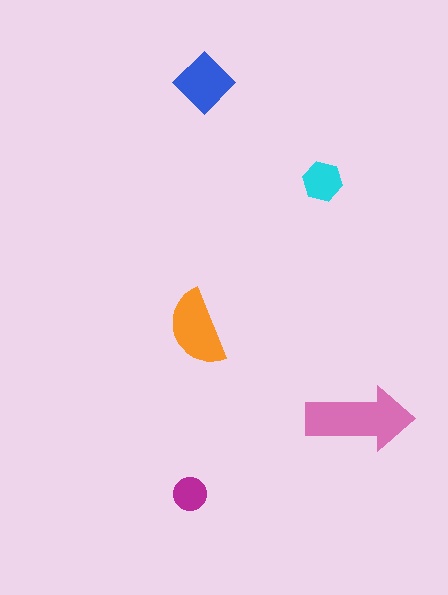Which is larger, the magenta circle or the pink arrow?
The pink arrow.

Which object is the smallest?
The magenta circle.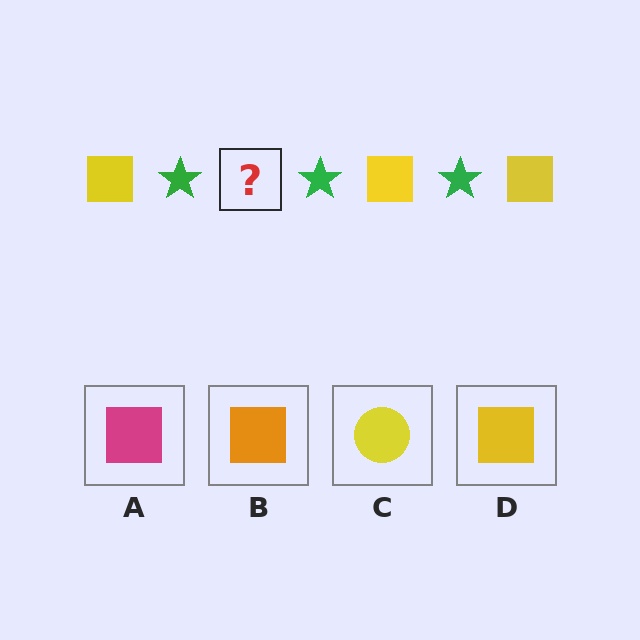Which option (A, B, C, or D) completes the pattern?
D.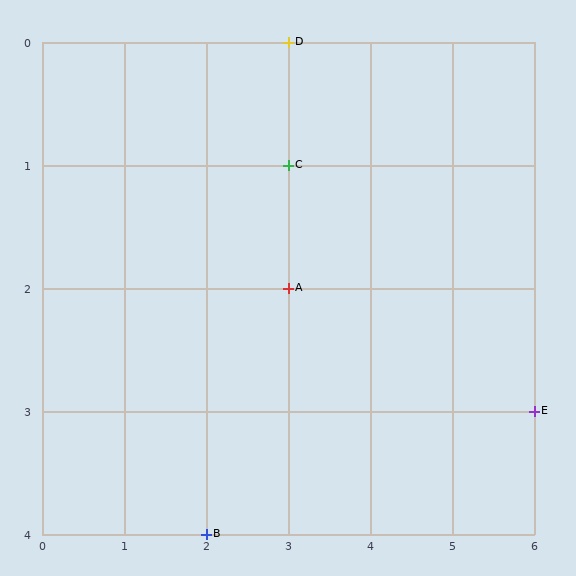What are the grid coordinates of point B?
Point B is at grid coordinates (2, 4).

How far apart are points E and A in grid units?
Points E and A are 3 columns and 1 row apart (about 3.2 grid units diagonally).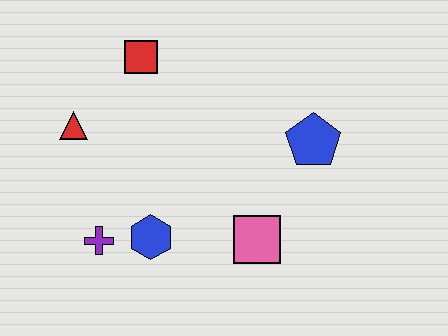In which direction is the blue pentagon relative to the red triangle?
The blue pentagon is to the right of the red triangle.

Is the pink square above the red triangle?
No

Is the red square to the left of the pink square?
Yes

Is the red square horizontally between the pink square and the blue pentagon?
No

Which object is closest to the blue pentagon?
The pink square is closest to the blue pentagon.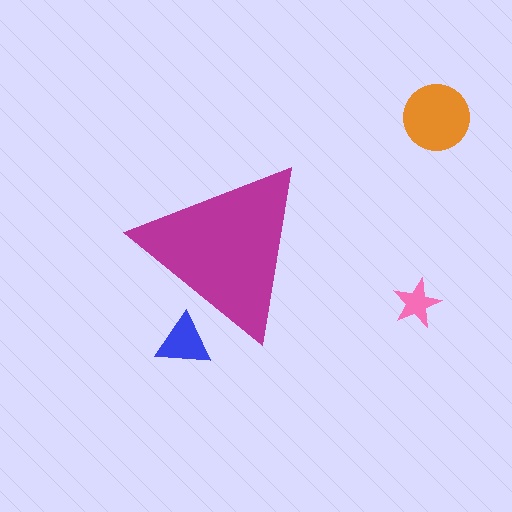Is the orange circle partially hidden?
No, the orange circle is fully visible.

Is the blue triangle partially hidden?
Yes, the blue triangle is partially hidden behind the magenta triangle.